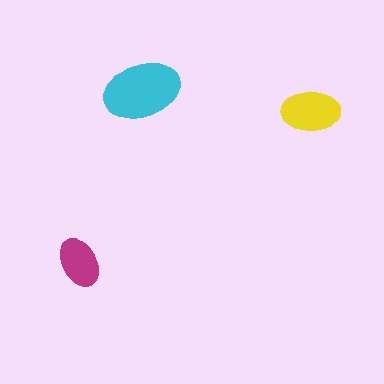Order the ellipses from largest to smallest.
the cyan one, the yellow one, the magenta one.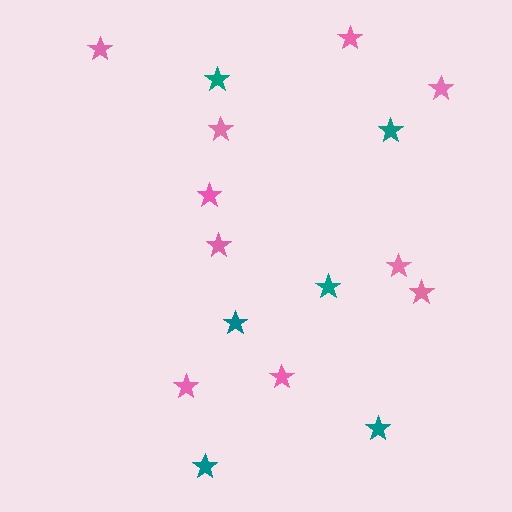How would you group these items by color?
There are 2 groups: one group of teal stars (6) and one group of pink stars (10).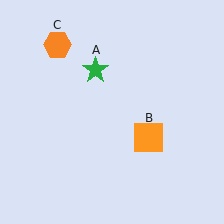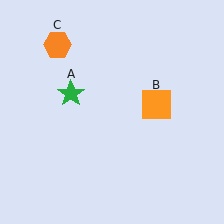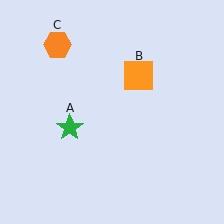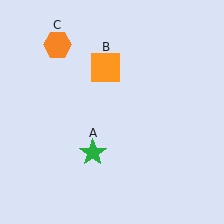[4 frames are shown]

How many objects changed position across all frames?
2 objects changed position: green star (object A), orange square (object B).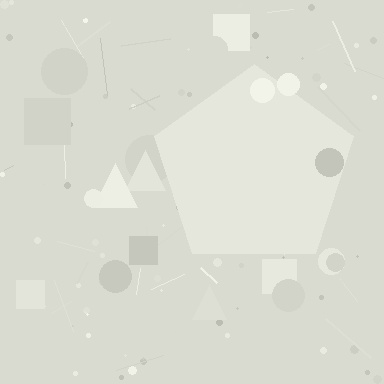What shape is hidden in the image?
A pentagon is hidden in the image.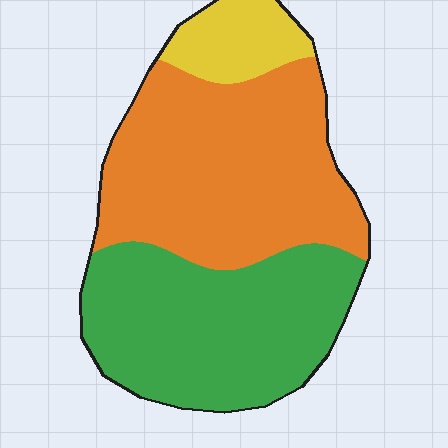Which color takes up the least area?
Yellow, at roughly 10%.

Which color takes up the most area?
Orange, at roughly 50%.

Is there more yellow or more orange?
Orange.